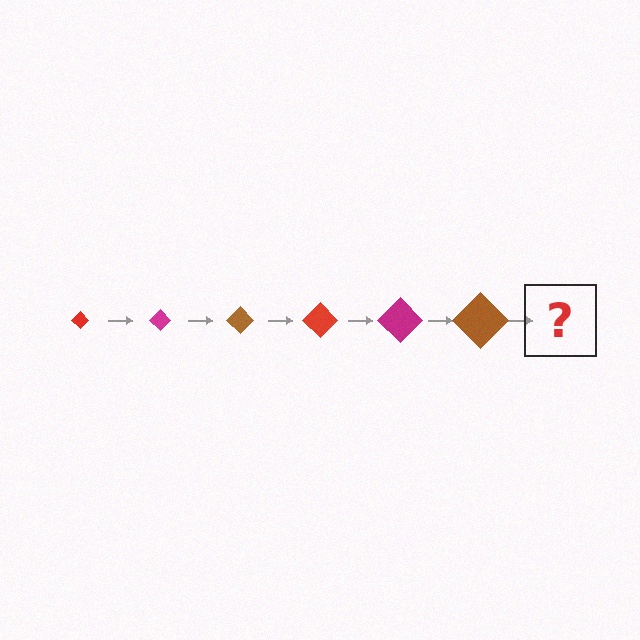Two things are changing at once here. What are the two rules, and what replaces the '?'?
The two rules are that the diamond grows larger each step and the color cycles through red, magenta, and brown. The '?' should be a red diamond, larger than the previous one.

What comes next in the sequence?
The next element should be a red diamond, larger than the previous one.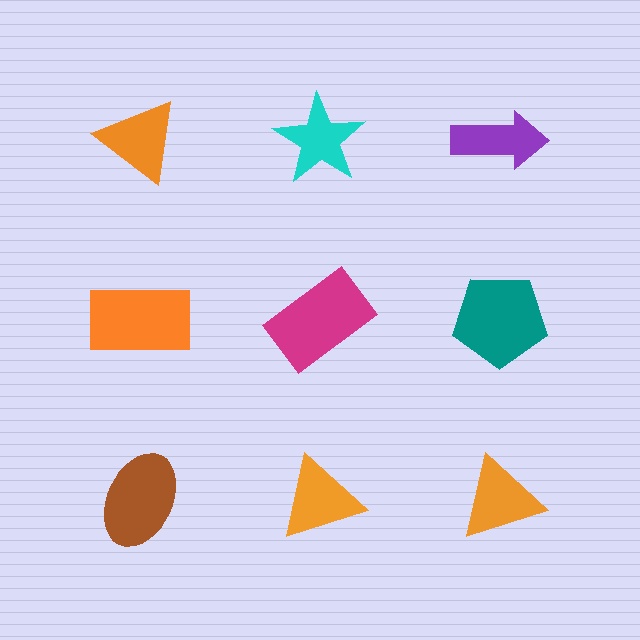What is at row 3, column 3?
An orange triangle.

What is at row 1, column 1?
An orange triangle.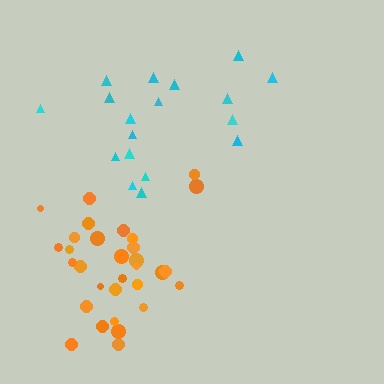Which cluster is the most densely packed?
Orange.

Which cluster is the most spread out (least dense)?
Cyan.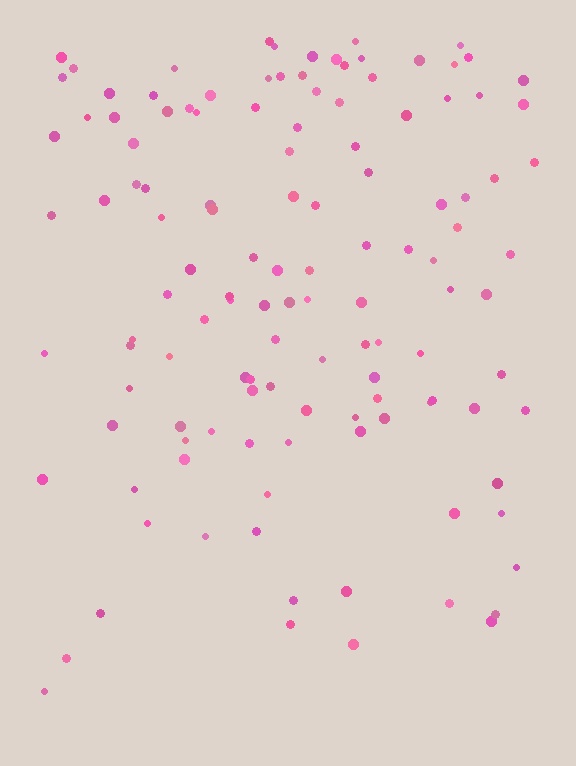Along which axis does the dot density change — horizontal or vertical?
Vertical.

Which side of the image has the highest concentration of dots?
The top.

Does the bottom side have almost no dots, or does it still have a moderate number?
Still a moderate number, just noticeably fewer than the top.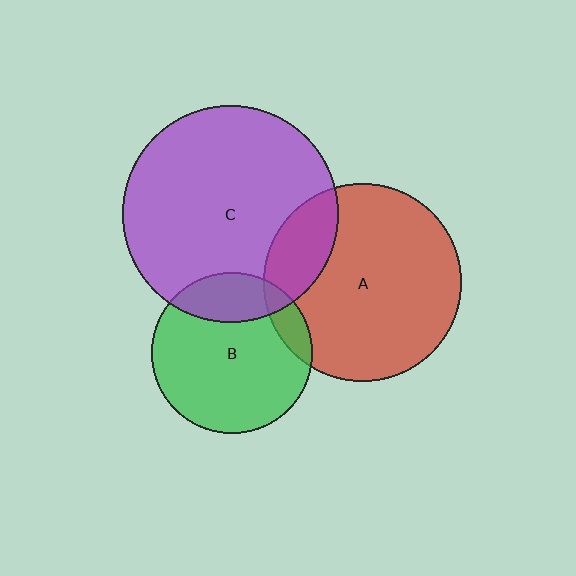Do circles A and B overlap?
Yes.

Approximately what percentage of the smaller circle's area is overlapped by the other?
Approximately 10%.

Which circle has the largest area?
Circle C (purple).